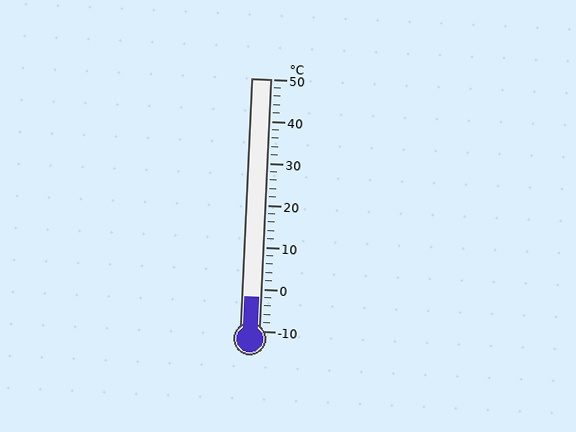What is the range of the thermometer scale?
The thermometer scale ranges from -10°C to 50°C.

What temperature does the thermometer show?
The thermometer shows approximately -2°C.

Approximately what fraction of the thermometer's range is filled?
The thermometer is filled to approximately 15% of its range.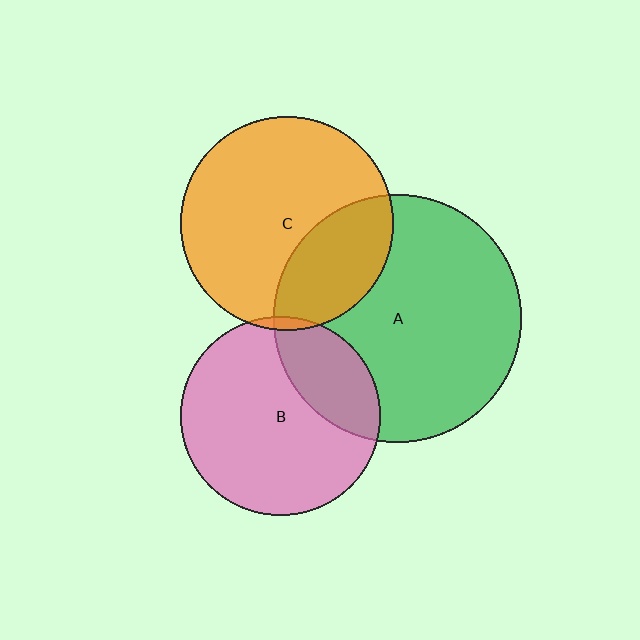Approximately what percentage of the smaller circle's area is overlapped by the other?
Approximately 5%.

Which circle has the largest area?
Circle A (green).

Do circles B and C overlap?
Yes.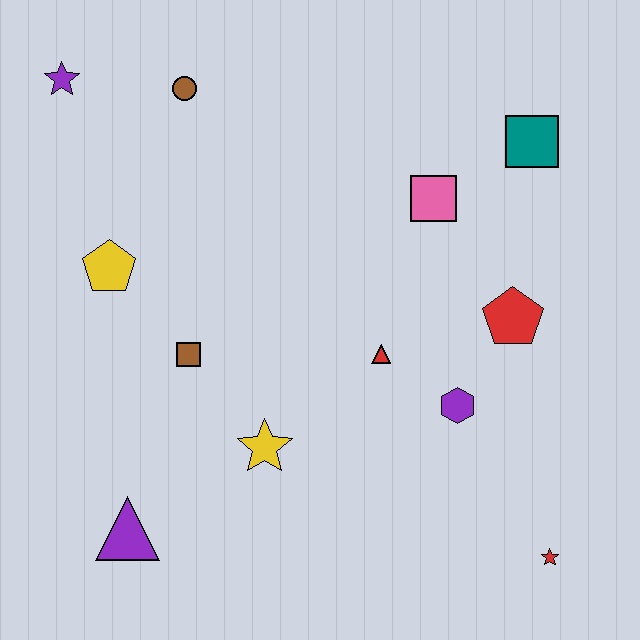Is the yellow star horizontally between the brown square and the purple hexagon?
Yes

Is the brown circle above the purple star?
No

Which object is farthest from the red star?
The purple star is farthest from the red star.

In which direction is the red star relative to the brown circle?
The red star is below the brown circle.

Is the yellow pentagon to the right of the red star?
No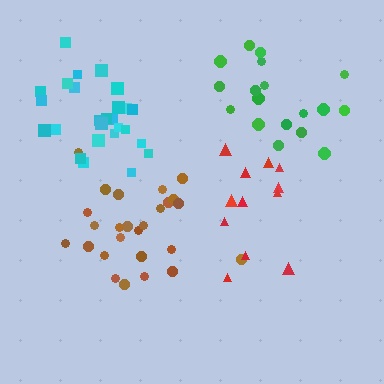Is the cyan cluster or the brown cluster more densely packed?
Cyan.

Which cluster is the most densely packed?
Cyan.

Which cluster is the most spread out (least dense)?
Red.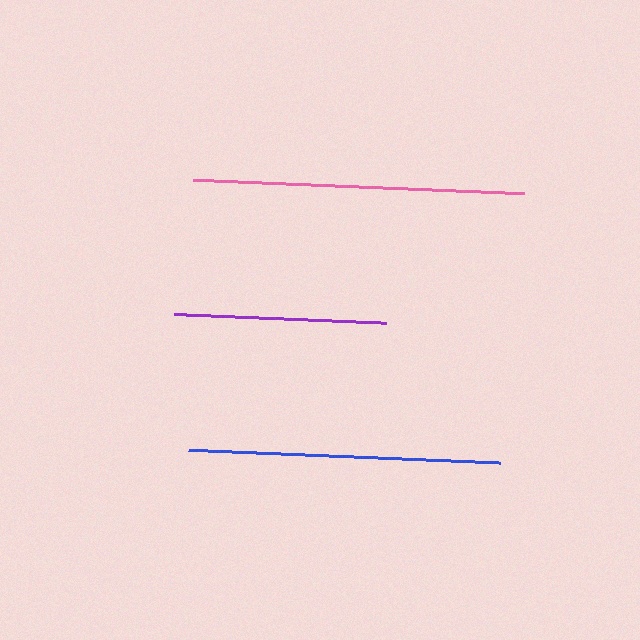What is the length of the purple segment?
The purple segment is approximately 212 pixels long.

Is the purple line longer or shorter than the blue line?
The blue line is longer than the purple line.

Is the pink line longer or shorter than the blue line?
The pink line is longer than the blue line.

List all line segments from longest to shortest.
From longest to shortest: pink, blue, purple.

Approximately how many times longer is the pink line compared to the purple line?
The pink line is approximately 1.6 times the length of the purple line.